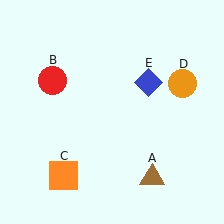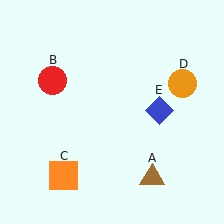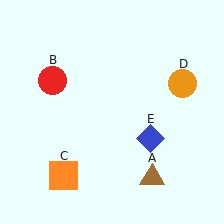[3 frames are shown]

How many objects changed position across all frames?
1 object changed position: blue diamond (object E).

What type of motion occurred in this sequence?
The blue diamond (object E) rotated clockwise around the center of the scene.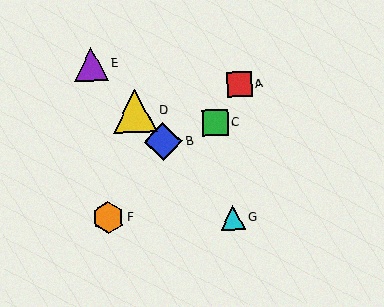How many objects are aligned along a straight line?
4 objects (B, D, E, G) are aligned along a straight line.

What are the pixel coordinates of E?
Object E is at (91, 64).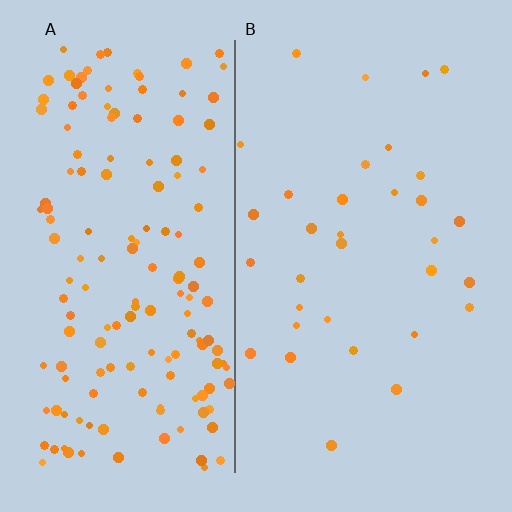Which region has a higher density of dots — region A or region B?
A (the left).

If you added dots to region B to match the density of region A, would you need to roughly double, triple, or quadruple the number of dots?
Approximately quadruple.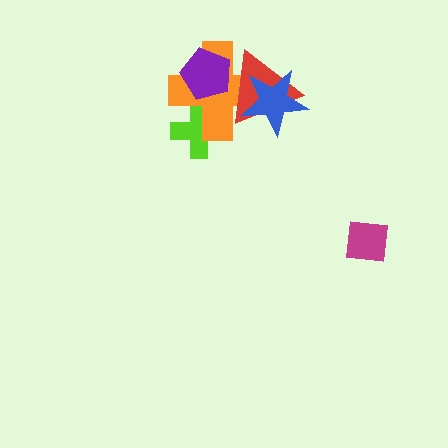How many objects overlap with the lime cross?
1 object overlaps with the lime cross.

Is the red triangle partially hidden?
Yes, it is partially covered by another shape.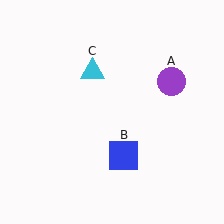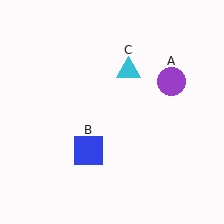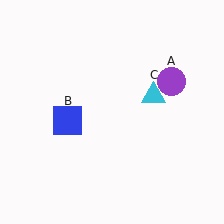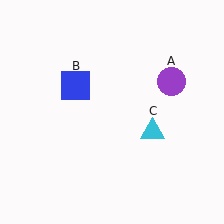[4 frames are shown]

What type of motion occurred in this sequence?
The blue square (object B), cyan triangle (object C) rotated clockwise around the center of the scene.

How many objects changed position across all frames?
2 objects changed position: blue square (object B), cyan triangle (object C).